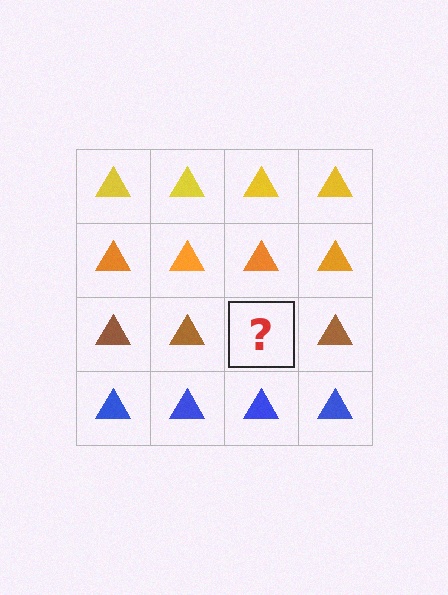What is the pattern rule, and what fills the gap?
The rule is that each row has a consistent color. The gap should be filled with a brown triangle.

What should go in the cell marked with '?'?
The missing cell should contain a brown triangle.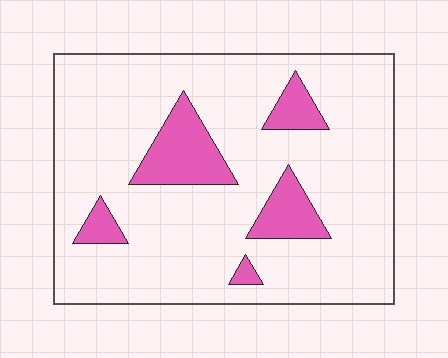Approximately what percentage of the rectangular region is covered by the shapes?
Approximately 15%.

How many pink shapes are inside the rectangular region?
5.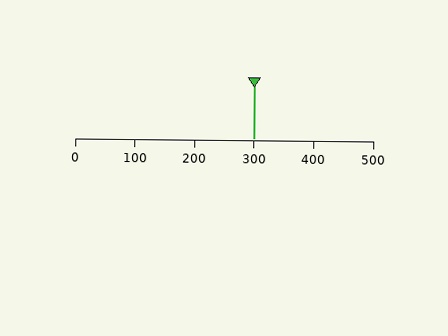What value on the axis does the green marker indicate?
The marker indicates approximately 300.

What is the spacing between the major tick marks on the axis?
The major ticks are spaced 100 apart.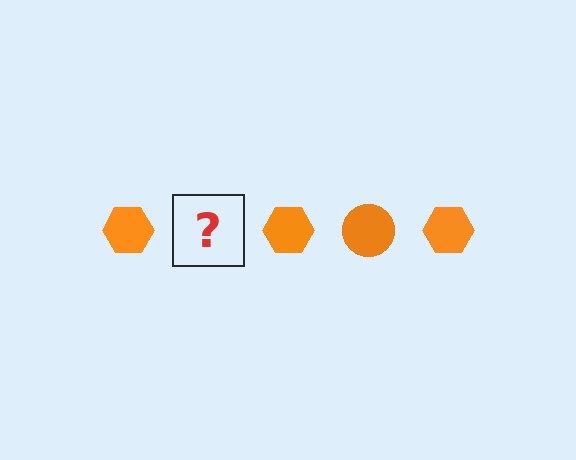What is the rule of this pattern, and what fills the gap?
The rule is that the pattern cycles through hexagon, circle shapes in orange. The gap should be filled with an orange circle.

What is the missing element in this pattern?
The missing element is an orange circle.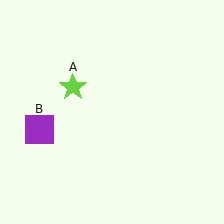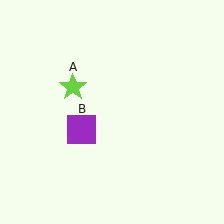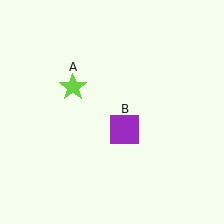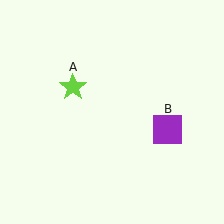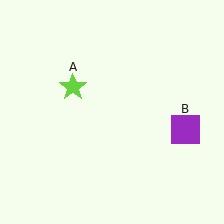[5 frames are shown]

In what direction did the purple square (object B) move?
The purple square (object B) moved right.